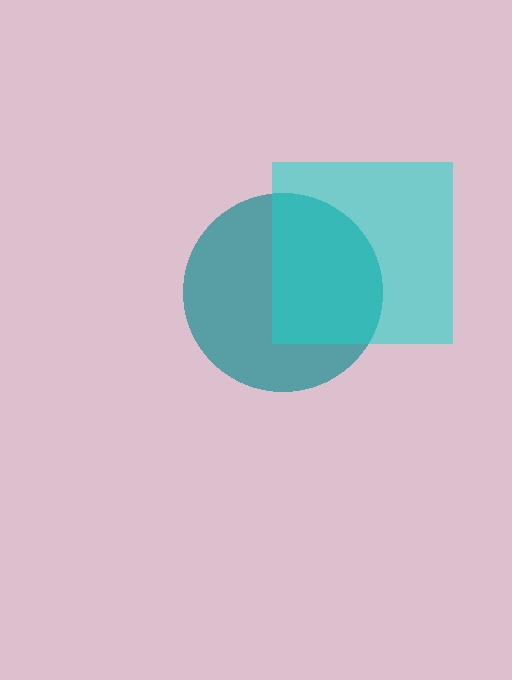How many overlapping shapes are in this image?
There are 2 overlapping shapes in the image.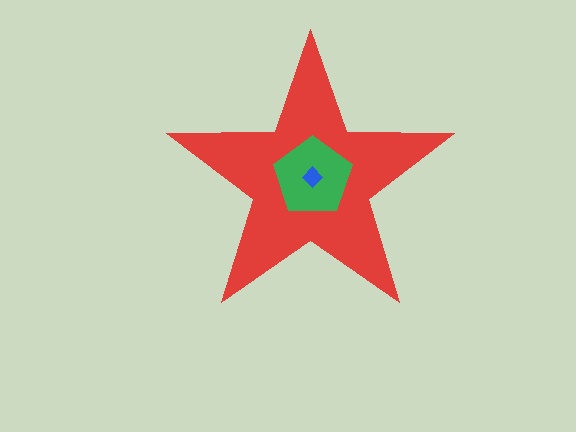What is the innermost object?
The blue diamond.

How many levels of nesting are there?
3.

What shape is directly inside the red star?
The green pentagon.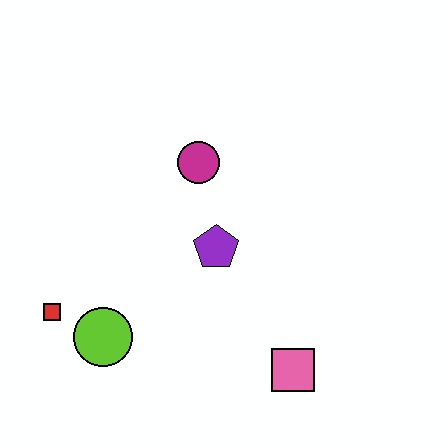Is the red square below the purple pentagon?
Yes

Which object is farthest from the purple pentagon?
The red square is farthest from the purple pentagon.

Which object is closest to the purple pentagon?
The magenta circle is closest to the purple pentagon.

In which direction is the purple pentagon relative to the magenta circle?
The purple pentagon is below the magenta circle.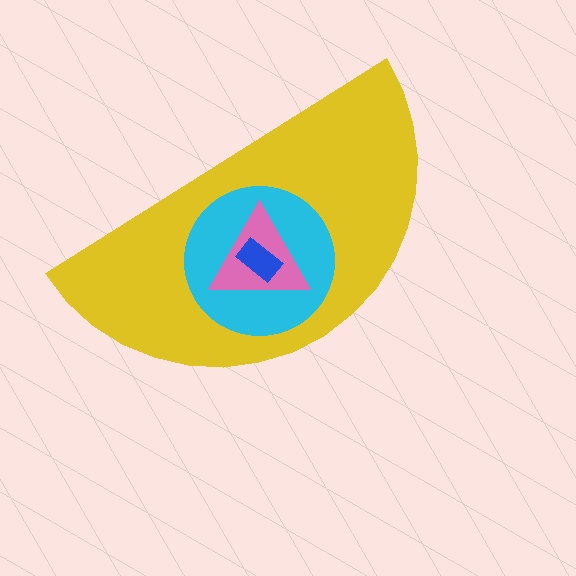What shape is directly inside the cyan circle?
The pink triangle.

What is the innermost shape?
The blue rectangle.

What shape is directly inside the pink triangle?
The blue rectangle.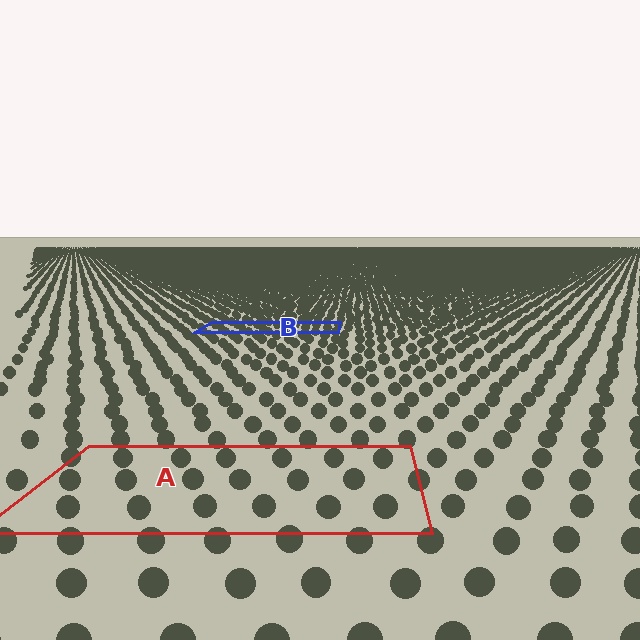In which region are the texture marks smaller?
The texture marks are smaller in region B, because it is farther away.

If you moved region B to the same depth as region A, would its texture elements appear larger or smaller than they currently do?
They would appear larger. At a closer depth, the same texture elements are projected at a bigger on-screen size.